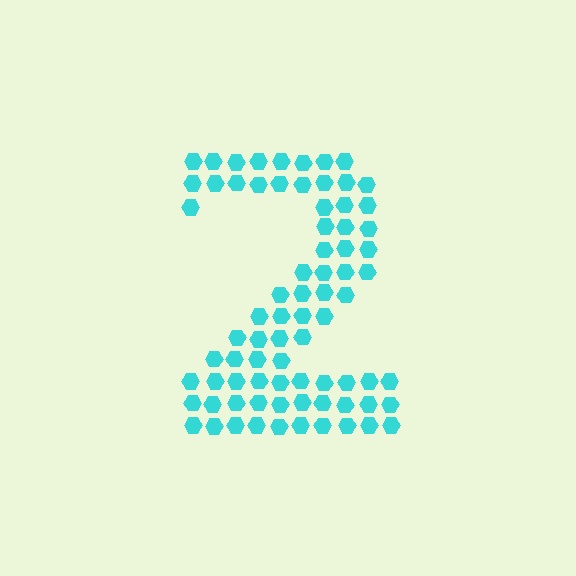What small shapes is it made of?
It is made of small hexagons.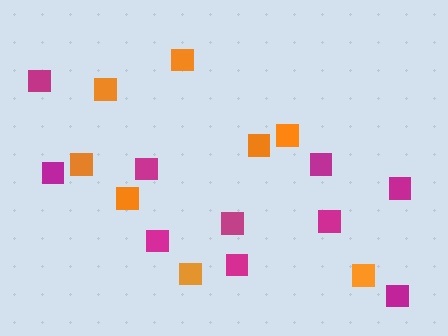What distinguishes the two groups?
There are 2 groups: one group of orange squares (8) and one group of magenta squares (10).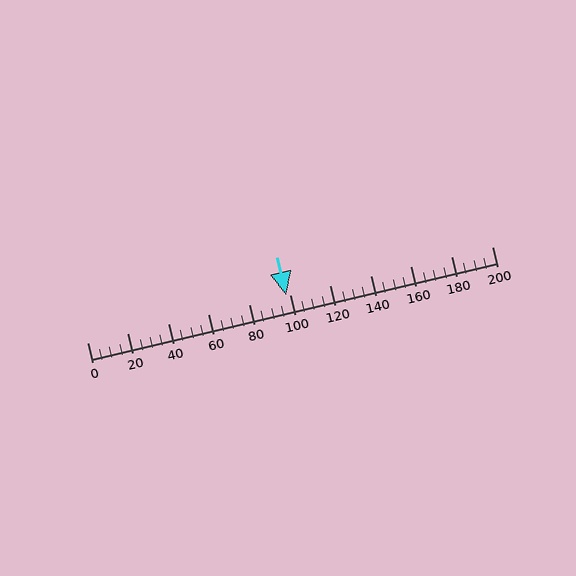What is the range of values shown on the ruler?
The ruler shows values from 0 to 200.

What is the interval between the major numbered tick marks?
The major tick marks are spaced 20 units apart.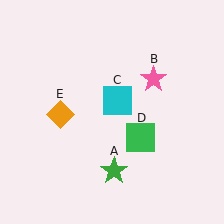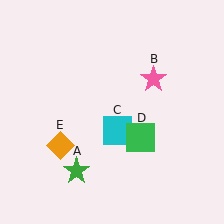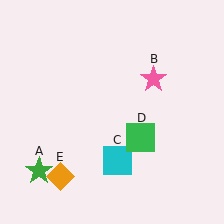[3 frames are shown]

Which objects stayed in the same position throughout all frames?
Pink star (object B) and green square (object D) remained stationary.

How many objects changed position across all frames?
3 objects changed position: green star (object A), cyan square (object C), orange diamond (object E).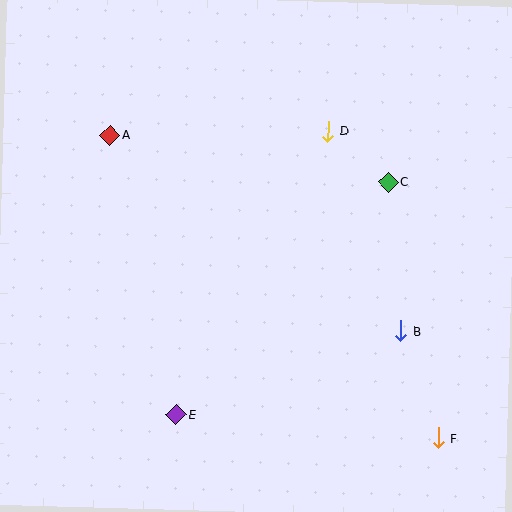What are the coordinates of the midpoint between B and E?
The midpoint between B and E is at (289, 373).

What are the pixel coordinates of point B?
Point B is at (401, 331).